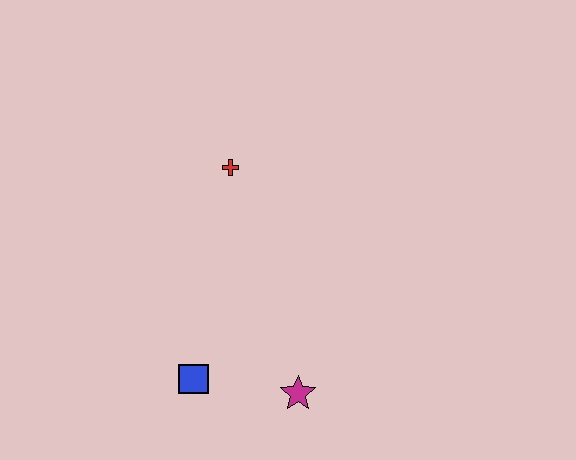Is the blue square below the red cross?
Yes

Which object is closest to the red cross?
The blue square is closest to the red cross.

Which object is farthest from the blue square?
The red cross is farthest from the blue square.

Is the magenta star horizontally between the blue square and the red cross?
No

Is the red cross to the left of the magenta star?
Yes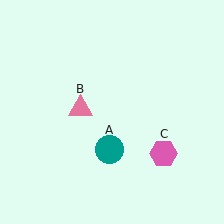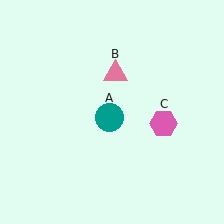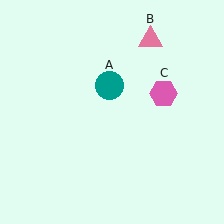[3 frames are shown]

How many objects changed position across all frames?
3 objects changed position: teal circle (object A), pink triangle (object B), pink hexagon (object C).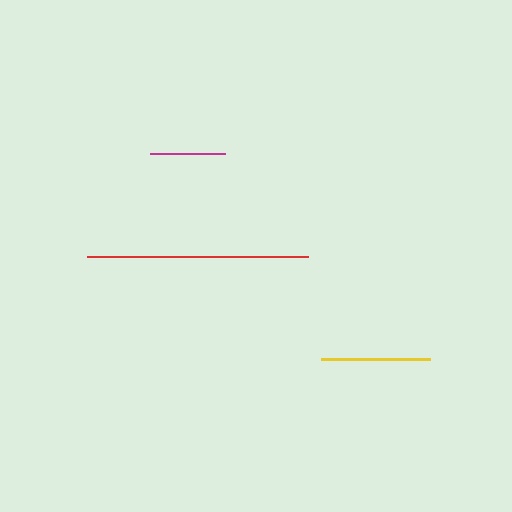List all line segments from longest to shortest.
From longest to shortest: red, yellow, magenta.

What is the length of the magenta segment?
The magenta segment is approximately 75 pixels long.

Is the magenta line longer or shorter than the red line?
The red line is longer than the magenta line.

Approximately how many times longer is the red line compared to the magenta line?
The red line is approximately 3.0 times the length of the magenta line.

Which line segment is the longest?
The red line is the longest at approximately 221 pixels.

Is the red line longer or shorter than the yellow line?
The red line is longer than the yellow line.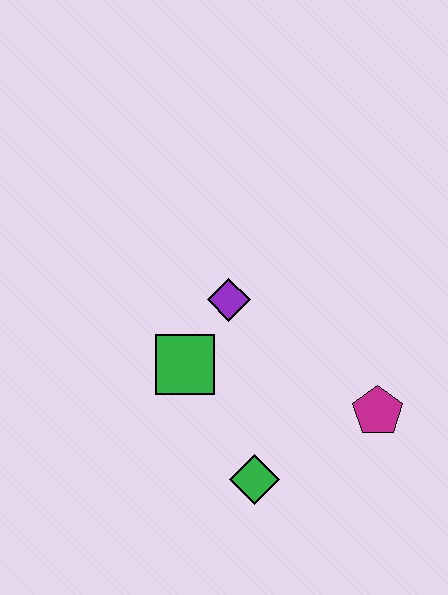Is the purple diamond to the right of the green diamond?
No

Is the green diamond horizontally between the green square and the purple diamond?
No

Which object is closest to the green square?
The purple diamond is closest to the green square.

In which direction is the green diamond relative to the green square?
The green diamond is below the green square.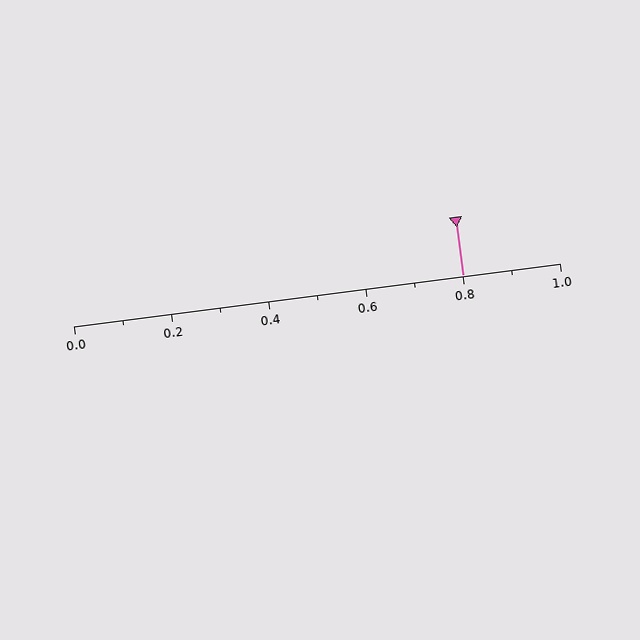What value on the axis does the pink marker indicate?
The marker indicates approximately 0.8.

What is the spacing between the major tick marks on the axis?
The major ticks are spaced 0.2 apart.